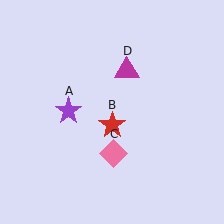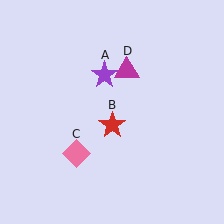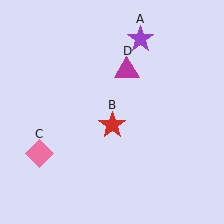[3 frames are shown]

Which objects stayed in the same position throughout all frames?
Red star (object B) and magenta triangle (object D) remained stationary.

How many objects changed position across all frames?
2 objects changed position: purple star (object A), pink diamond (object C).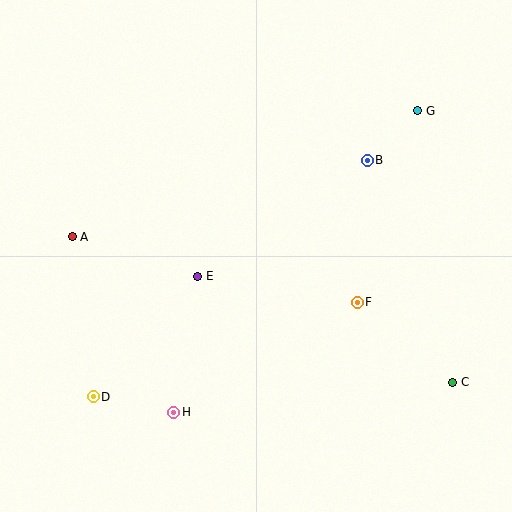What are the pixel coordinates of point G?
Point G is at (418, 111).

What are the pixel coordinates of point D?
Point D is at (93, 397).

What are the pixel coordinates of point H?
Point H is at (174, 412).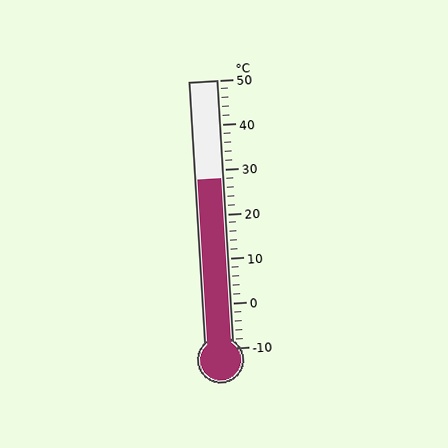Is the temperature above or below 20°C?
The temperature is above 20°C.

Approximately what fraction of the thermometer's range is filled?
The thermometer is filled to approximately 65% of its range.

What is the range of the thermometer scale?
The thermometer scale ranges from -10°C to 50°C.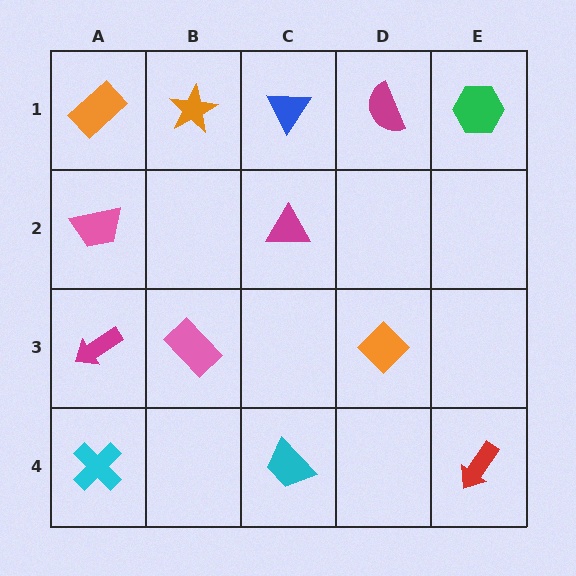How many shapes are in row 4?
3 shapes.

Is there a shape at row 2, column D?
No, that cell is empty.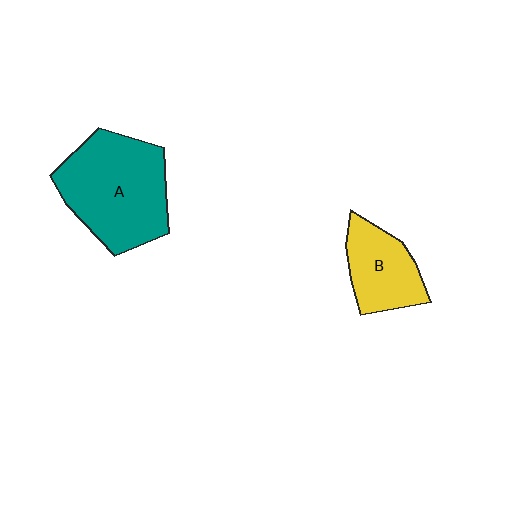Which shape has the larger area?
Shape A (teal).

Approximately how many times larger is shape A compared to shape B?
Approximately 1.9 times.